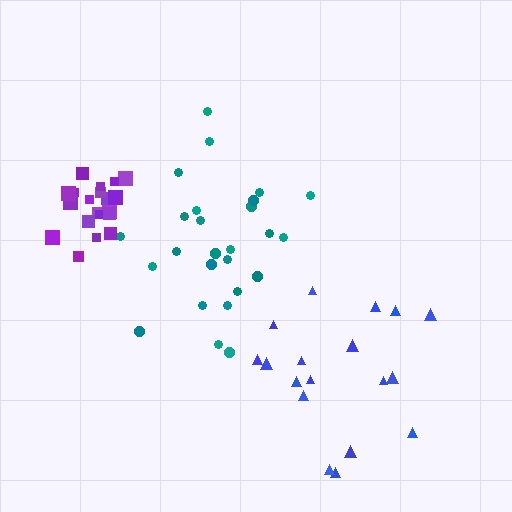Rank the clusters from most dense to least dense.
purple, blue, teal.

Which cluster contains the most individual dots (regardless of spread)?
Teal (26).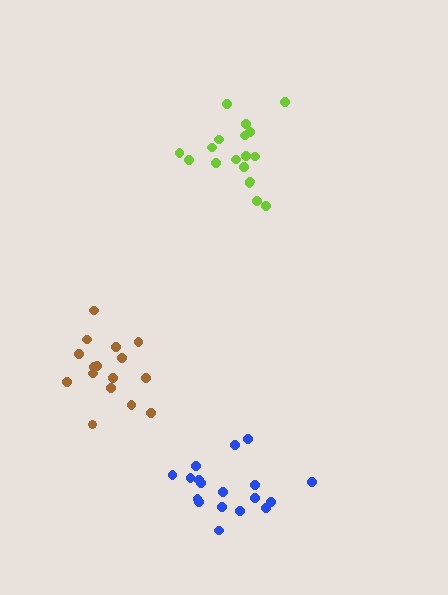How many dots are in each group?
Group 1: 18 dots, Group 2: 18 dots, Group 3: 16 dots (52 total).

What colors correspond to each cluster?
The clusters are colored: lime, blue, brown.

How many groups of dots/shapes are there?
There are 3 groups.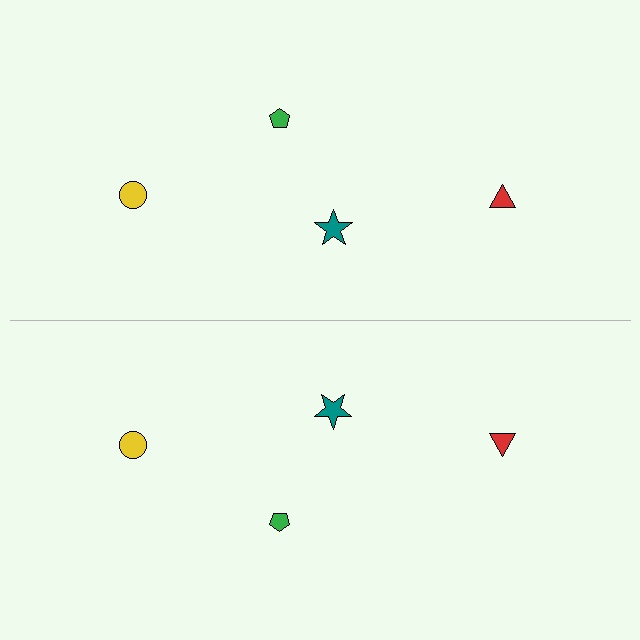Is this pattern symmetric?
Yes, this pattern has bilateral (reflection) symmetry.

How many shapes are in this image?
There are 8 shapes in this image.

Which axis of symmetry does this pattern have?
The pattern has a horizontal axis of symmetry running through the center of the image.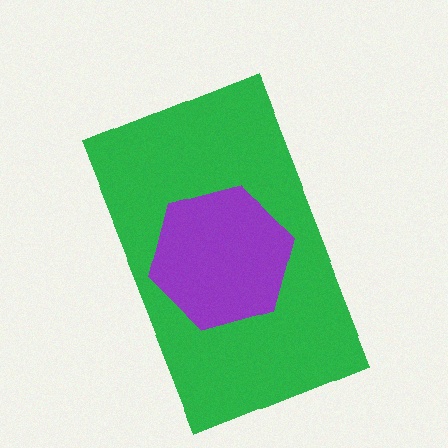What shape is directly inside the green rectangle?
The purple hexagon.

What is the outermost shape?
The green rectangle.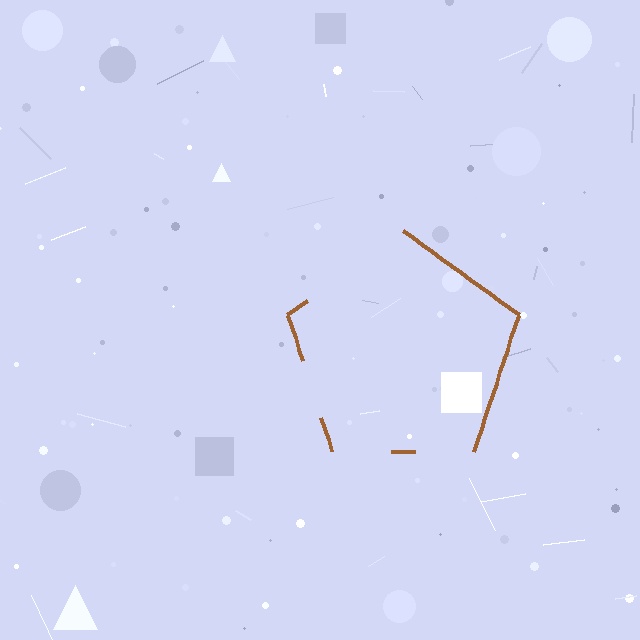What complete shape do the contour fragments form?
The contour fragments form a pentagon.